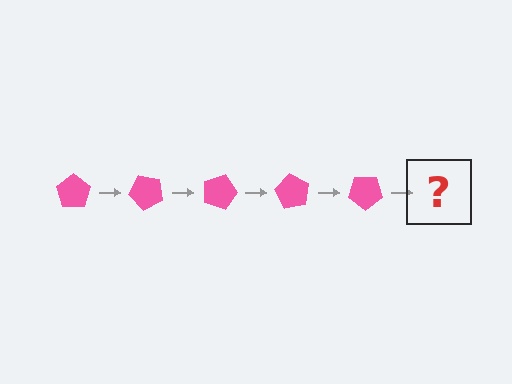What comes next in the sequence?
The next element should be a pink pentagon rotated 225 degrees.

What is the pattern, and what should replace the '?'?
The pattern is that the pentagon rotates 45 degrees each step. The '?' should be a pink pentagon rotated 225 degrees.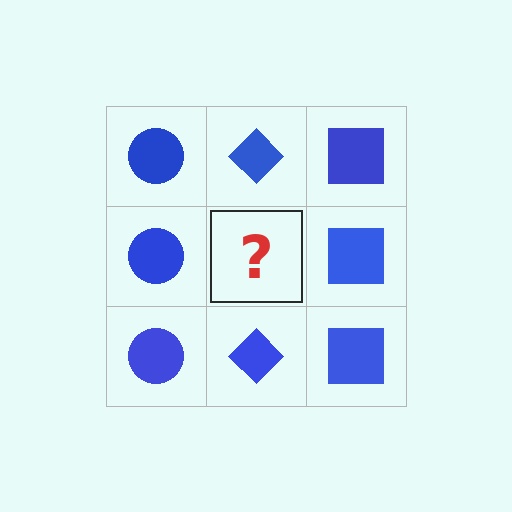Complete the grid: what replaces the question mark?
The question mark should be replaced with a blue diamond.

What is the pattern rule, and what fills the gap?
The rule is that each column has a consistent shape. The gap should be filled with a blue diamond.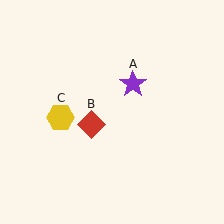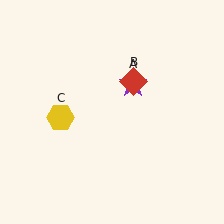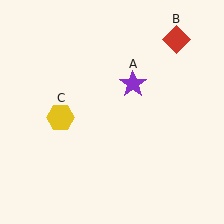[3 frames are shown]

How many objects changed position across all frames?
1 object changed position: red diamond (object B).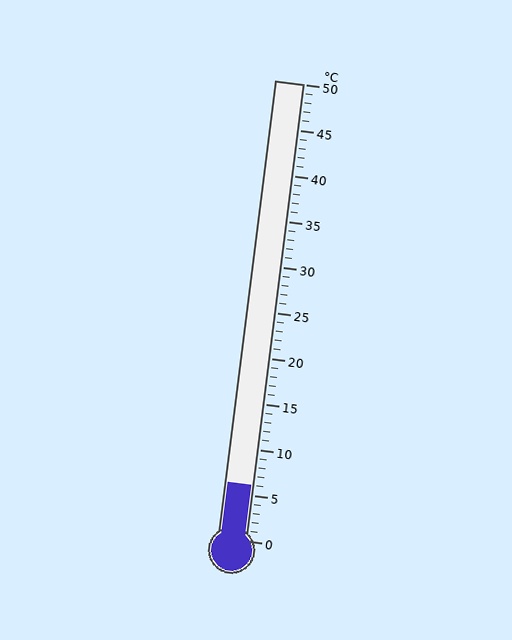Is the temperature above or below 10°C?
The temperature is below 10°C.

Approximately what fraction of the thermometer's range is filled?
The thermometer is filled to approximately 10% of its range.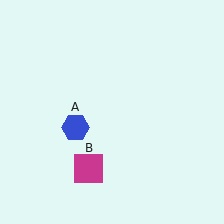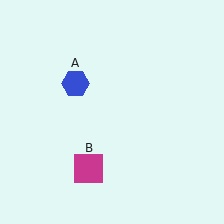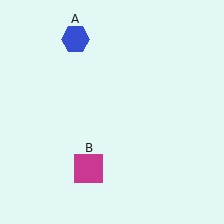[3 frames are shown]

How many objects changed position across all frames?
1 object changed position: blue hexagon (object A).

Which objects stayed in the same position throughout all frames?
Magenta square (object B) remained stationary.